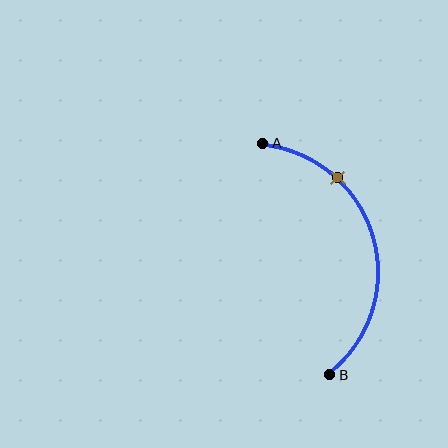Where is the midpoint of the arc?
The arc midpoint is the point on the curve farthest from the straight line joining A and B. It sits to the right of that line.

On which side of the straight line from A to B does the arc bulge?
The arc bulges to the right of the straight line connecting A and B.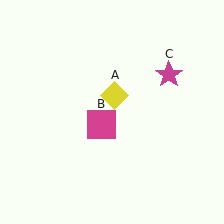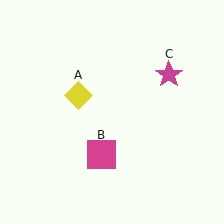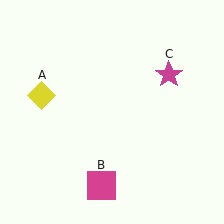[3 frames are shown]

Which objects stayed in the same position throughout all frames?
Magenta star (object C) remained stationary.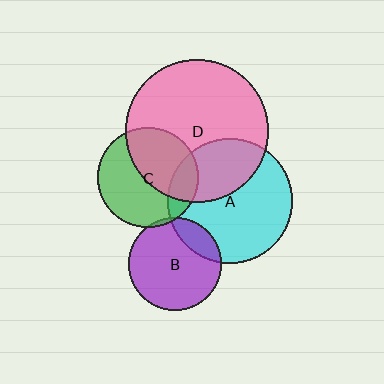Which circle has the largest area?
Circle D (pink).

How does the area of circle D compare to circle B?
Approximately 2.4 times.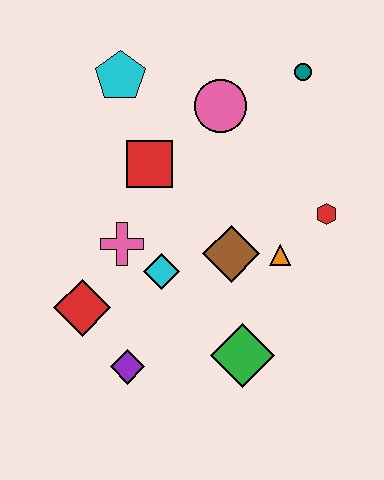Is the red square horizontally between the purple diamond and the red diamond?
No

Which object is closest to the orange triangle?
The brown diamond is closest to the orange triangle.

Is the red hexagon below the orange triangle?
No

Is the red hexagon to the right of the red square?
Yes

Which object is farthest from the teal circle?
The purple diamond is farthest from the teal circle.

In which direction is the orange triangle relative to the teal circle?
The orange triangle is below the teal circle.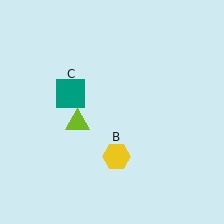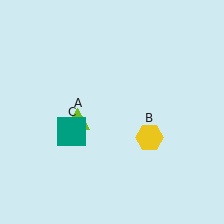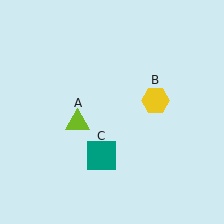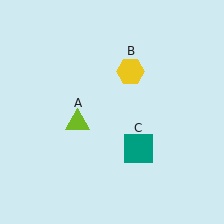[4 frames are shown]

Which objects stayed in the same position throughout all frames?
Lime triangle (object A) remained stationary.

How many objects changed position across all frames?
2 objects changed position: yellow hexagon (object B), teal square (object C).